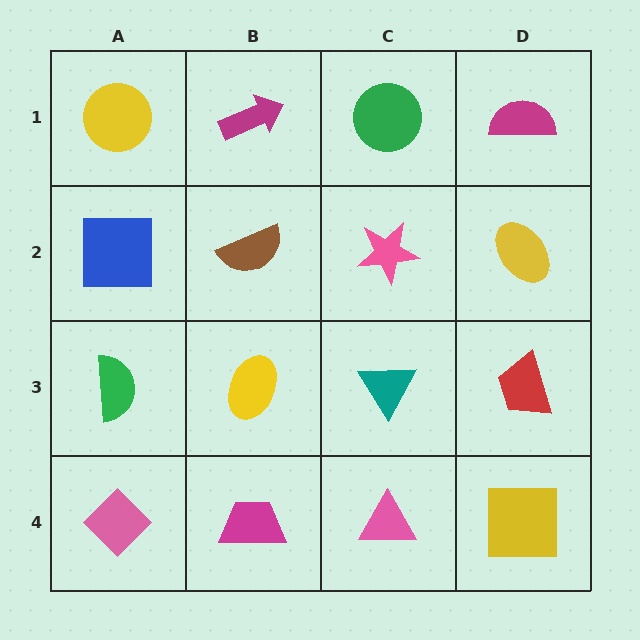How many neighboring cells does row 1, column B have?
3.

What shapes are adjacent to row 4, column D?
A red trapezoid (row 3, column D), a pink triangle (row 4, column C).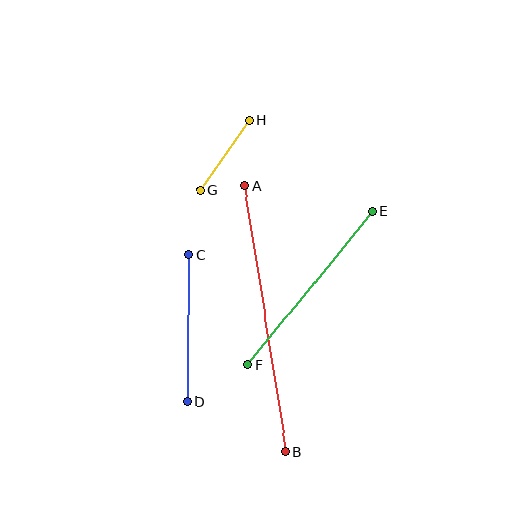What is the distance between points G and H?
The distance is approximately 86 pixels.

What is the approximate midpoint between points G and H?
The midpoint is at approximately (225, 155) pixels.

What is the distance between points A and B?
The distance is approximately 270 pixels.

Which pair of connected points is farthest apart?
Points A and B are farthest apart.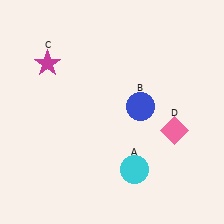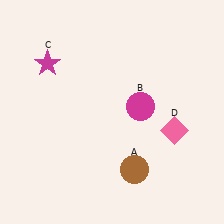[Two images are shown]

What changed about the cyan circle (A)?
In Image 1, A is cyan. In Image 2, it changed to brown.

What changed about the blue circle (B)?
In Image 1, B is blue. In Image 2, it changed to magenta.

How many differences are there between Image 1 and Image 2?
There are 2 differences between the two images.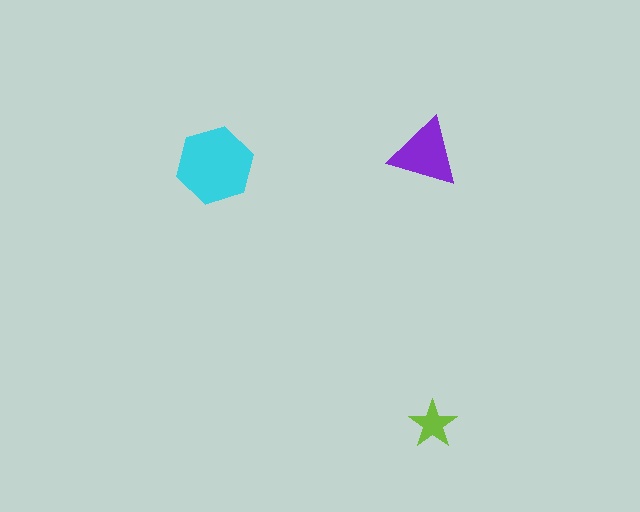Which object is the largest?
The cyan hexagon.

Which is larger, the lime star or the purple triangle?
The purple triangle.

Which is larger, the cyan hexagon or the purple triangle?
The cyan hexagon.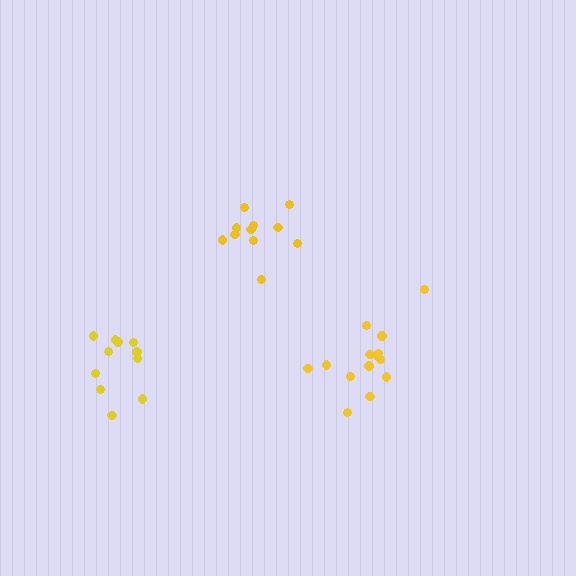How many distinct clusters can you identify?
There are 3 distinct clusters.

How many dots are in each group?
Group 1: 11 dots, Group 2: 14 dots, Group 3: 11 dots (36 total).